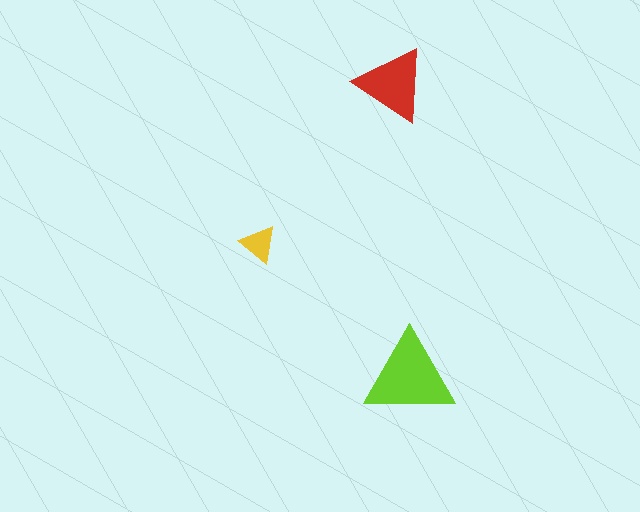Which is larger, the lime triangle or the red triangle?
The lime one.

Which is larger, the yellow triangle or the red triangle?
The red one.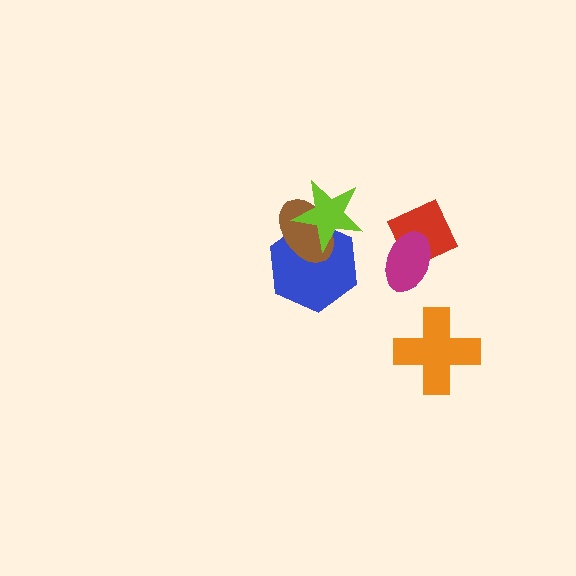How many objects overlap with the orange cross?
0 objects overlap with the orange cross.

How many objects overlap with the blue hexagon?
2 objects overlap with the blue hexagon.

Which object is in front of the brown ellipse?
The lime star is in front of the brown ellipse.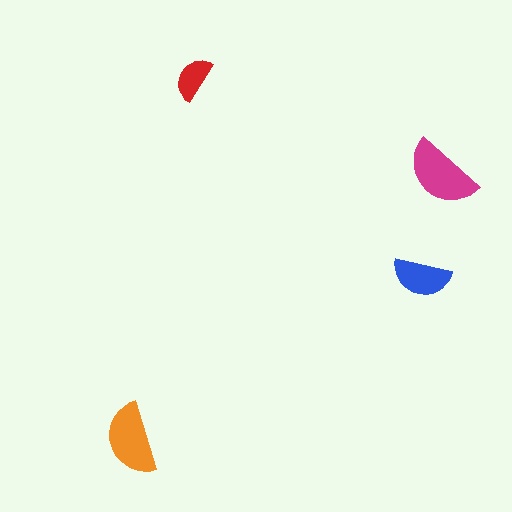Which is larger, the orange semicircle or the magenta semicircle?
The magenta one.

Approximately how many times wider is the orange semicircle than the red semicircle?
About 1.5 times wider.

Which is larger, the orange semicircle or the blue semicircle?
The orange one.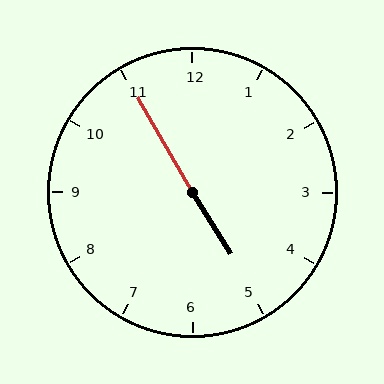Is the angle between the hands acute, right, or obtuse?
It is obtuse.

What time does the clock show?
4:55.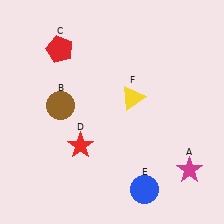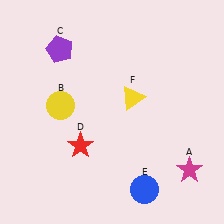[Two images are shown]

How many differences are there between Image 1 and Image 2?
There are 2 differences between the two images.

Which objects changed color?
B changed from brown to yellow. C changed from red to purple.